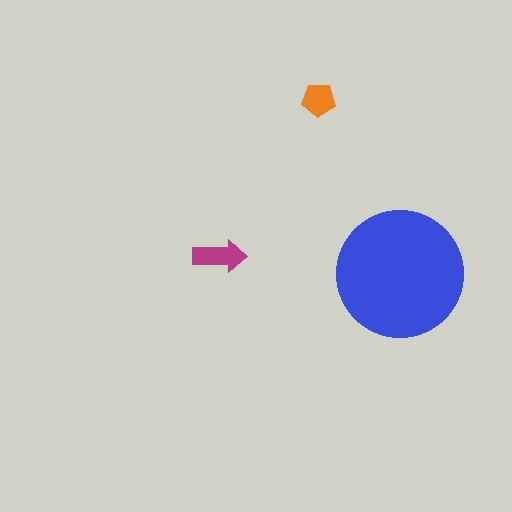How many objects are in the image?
There are 3 objects in the image.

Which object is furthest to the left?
The magenta arrow is leftmost.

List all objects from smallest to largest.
The orange pentagon, the magenta arrow, the blue circle.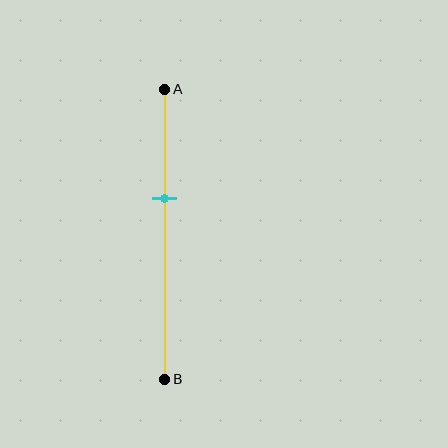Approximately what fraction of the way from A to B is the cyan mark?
The cyan mark is approximately 40% of the way from A to B.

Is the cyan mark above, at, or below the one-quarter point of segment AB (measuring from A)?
The cyan mark is below the one-quarter point of segment AB.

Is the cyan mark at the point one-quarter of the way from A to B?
No, the mark is at about 40% from A, not at the 25% one-quarter point.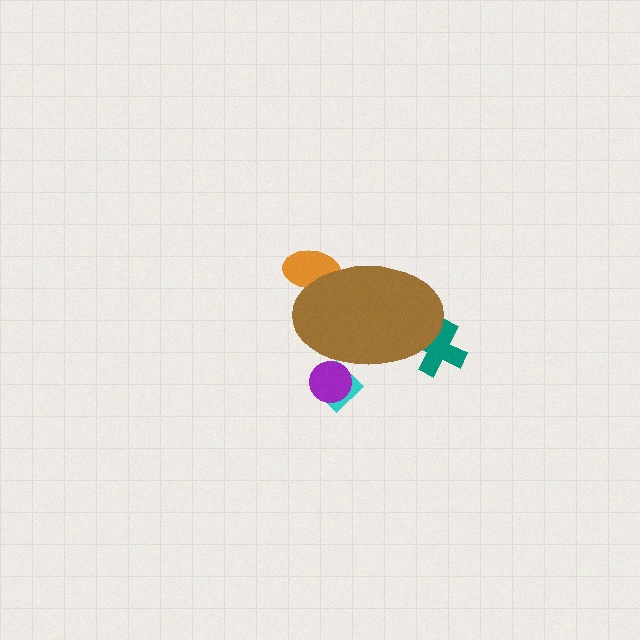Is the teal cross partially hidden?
Yes, the teal cross is partially hidden behind the brown ellipse.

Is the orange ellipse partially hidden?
Yes, the orange ellipse is partially hidden behind the brown ellipse.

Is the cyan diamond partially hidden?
Yes, the cyan diamond is partially hidden behind the brown ellipse.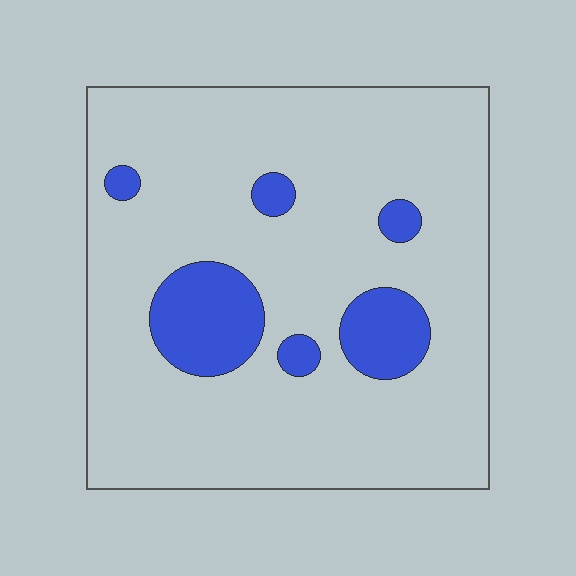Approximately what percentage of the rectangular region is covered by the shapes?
Approximately 15%.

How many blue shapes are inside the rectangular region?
6.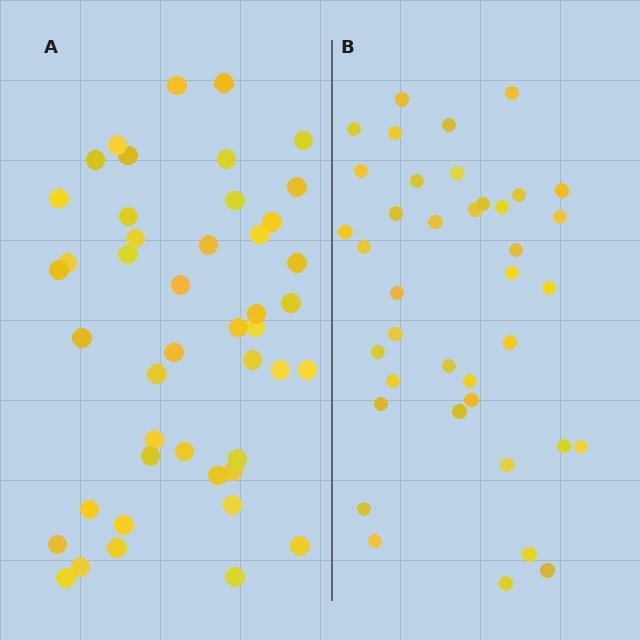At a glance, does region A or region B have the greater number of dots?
Region A (the left region) has more dots.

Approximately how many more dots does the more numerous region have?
Region A has about 6 more dots than region B.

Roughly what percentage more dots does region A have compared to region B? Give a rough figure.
About 15% more.